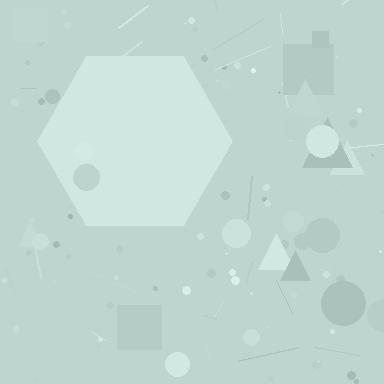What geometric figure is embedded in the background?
A hexagon is embedded in the background.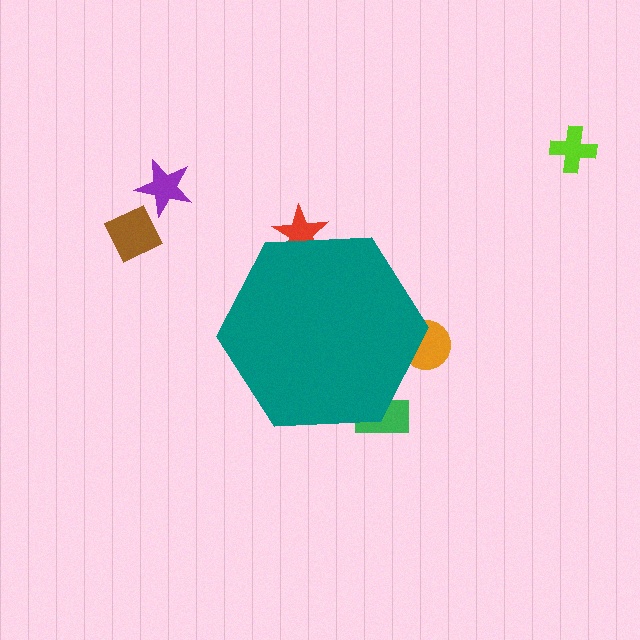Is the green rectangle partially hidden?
Yes, the green rectangle is partially hidden behind the teal hexagon.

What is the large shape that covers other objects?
A teal hexagon.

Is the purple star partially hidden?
No, the purple star is fully visible.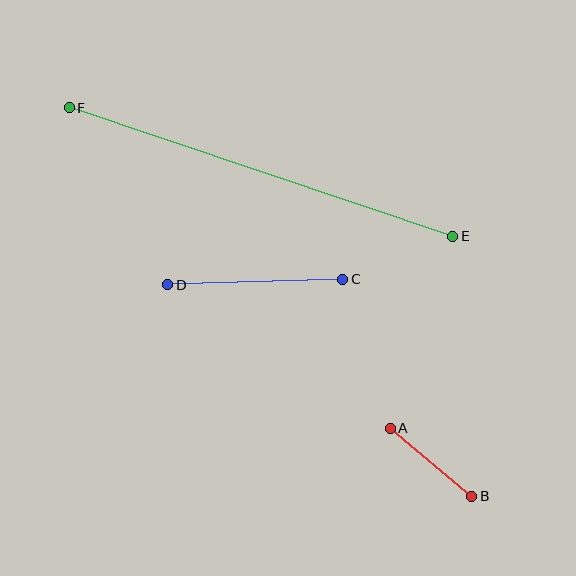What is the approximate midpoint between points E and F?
The midpoint is at approximately (261, 172) pixels.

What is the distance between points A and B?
The distance is approximately 106 pixels.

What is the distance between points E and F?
The distance is approximately 404 pixels.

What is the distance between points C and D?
The distance is approximately 175 pixels.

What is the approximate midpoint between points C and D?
The midpoint is at approximately (255, 282) pixels.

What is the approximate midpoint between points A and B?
The midpoint is at approximately (431, 462) pixels.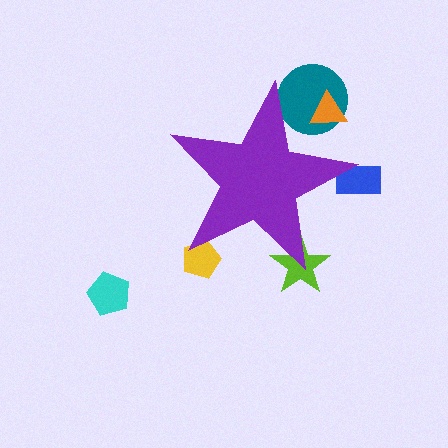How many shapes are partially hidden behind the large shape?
5 shapes are partially hidden.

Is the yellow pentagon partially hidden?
Yes, the yellow pentagon is partially hidden behind the purple star.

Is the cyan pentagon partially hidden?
No, the cyan pentagon is fully visible.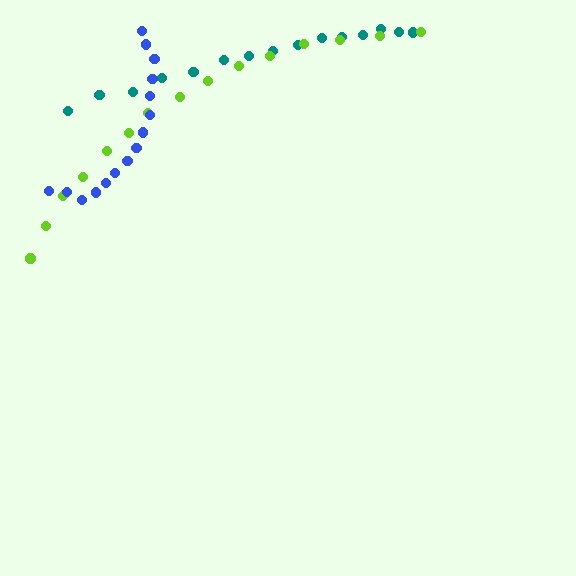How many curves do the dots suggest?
There are 3 distinct paths.